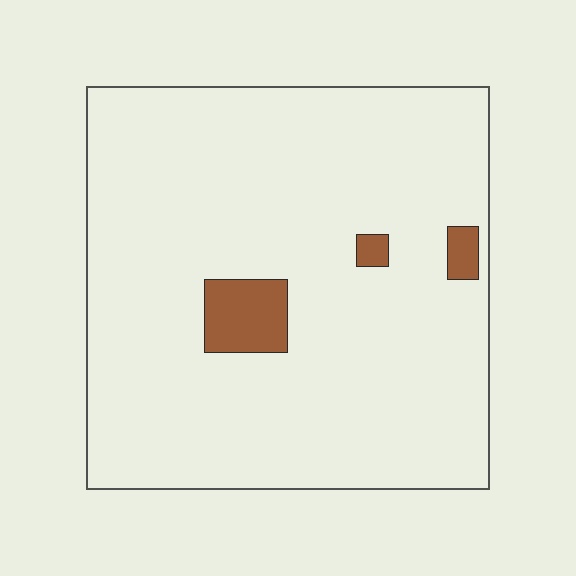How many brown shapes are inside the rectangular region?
3.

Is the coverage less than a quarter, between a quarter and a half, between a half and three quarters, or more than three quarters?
Less than a quarter.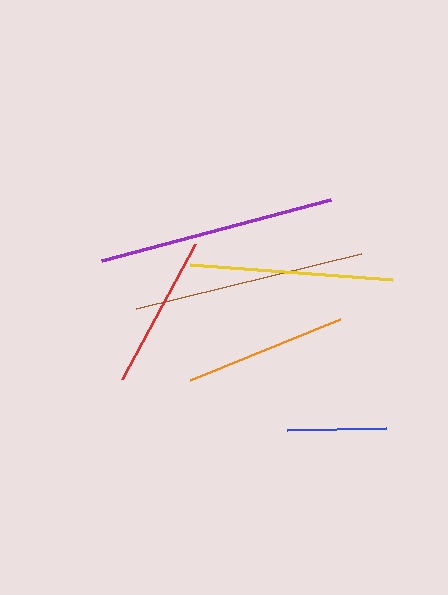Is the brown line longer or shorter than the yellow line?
The brown line is longer than the yellow line.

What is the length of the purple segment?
The purple segment is approximately 238 pixels long.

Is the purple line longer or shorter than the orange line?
The purple line is longer than the orange line.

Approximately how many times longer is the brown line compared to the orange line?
The brown line is approximately 1.4 times the length of the orange line.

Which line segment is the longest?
The purple line is the longest at approximately 238 pixels.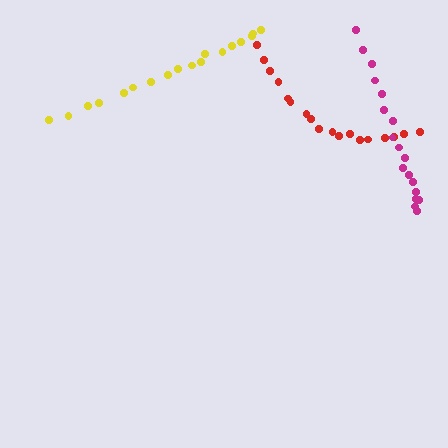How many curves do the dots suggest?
There are 3 distinct paths.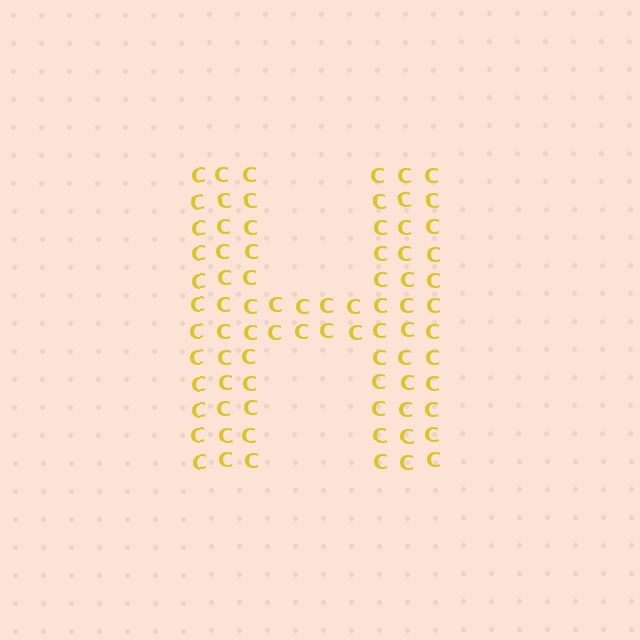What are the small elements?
The small elements are letter C's.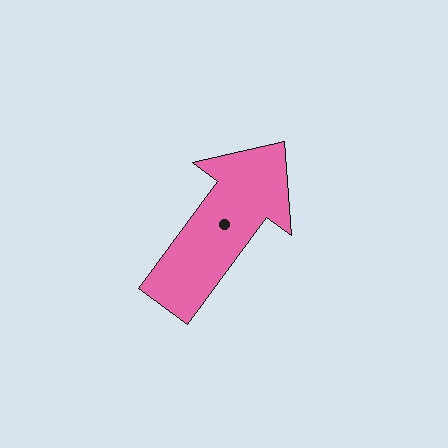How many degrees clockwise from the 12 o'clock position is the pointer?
Approximately 36 degrees.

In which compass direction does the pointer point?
Northeast.